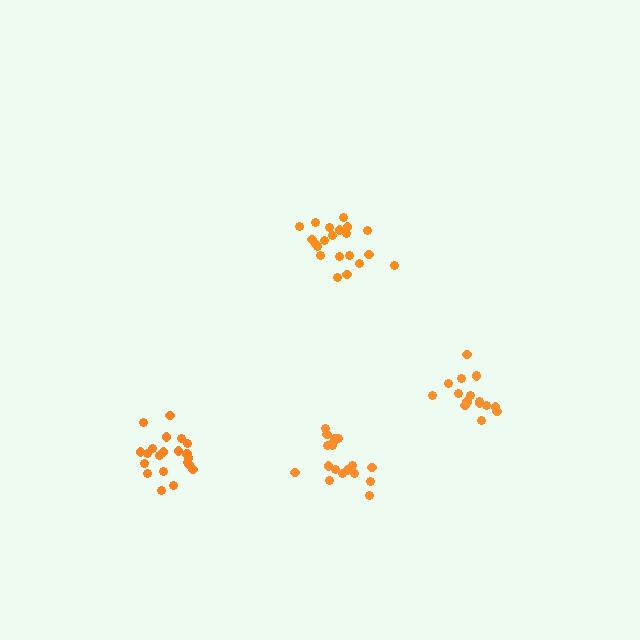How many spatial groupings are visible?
There are 4 spatial groupings.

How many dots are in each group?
Group 1: 19 dots, Group 2: 16 dots, Group 3: 21 dots, Group 4: 21 dots (77 total).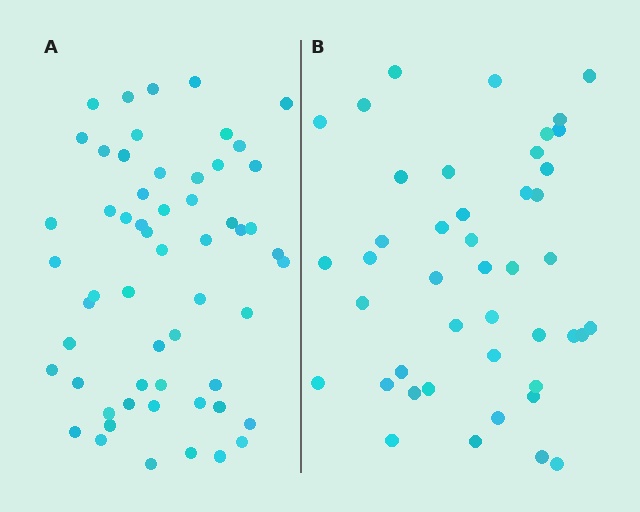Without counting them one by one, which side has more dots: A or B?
Region A (the left region) has more dots.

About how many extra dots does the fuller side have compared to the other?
Region A has approximately 15 more dots than region B.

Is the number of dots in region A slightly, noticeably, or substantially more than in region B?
Region A has noticeably more, but not dramatically so. The ratio is roughly 1.3 to 1.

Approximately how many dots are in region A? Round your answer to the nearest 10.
About 60 dots. (The exact count is 57, which rounds to 60.)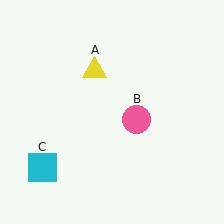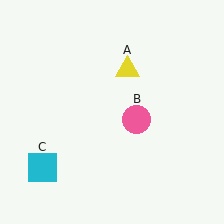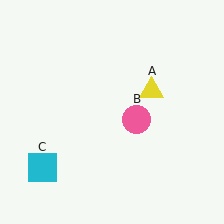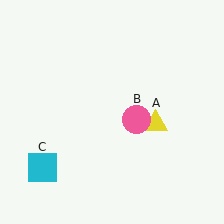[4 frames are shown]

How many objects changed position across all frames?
1 object changed position: yellow triangle (object A).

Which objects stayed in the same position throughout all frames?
Pink circle (object B) and cyan square (object C) remained stationary.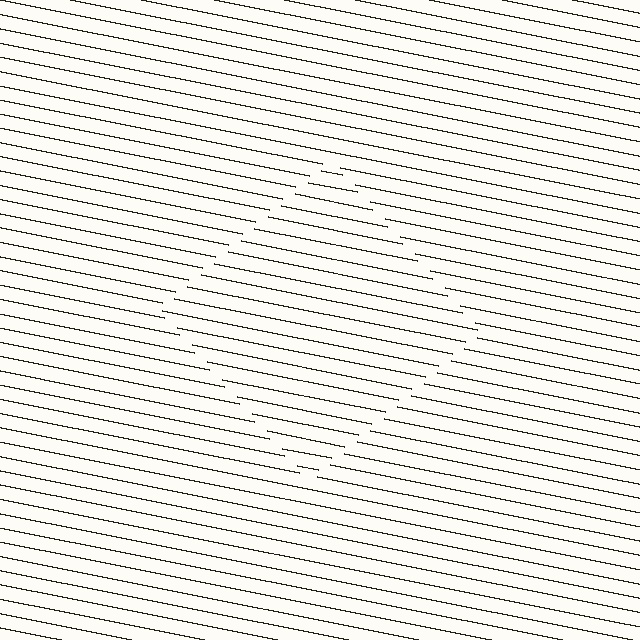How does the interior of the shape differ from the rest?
The interior of the shape contains the same grating, shifted by half a period — the contour is defined by the phase discontinuity where line-ends from the inner and outer gratings abut.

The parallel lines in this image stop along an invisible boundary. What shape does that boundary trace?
An illusory square. The interior of the shape contains the same grating, shifted by half a period — the contour is defined by the phase discontinuity where line-ends from the inner and outer gratings abut.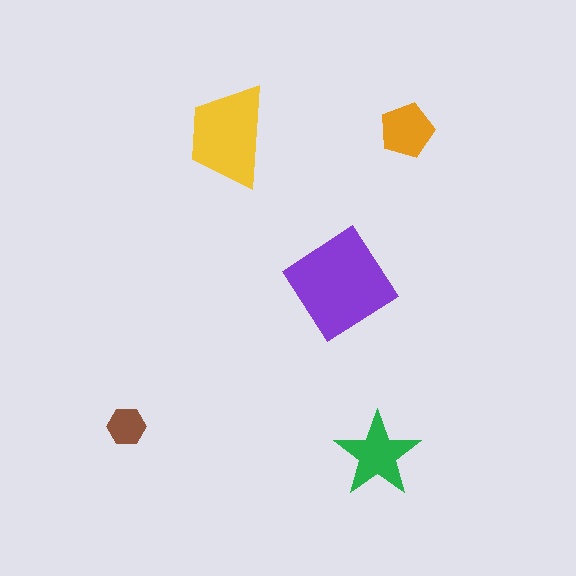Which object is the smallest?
The brown hexagon.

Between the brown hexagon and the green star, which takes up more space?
The green star.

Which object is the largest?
The purple diamond.